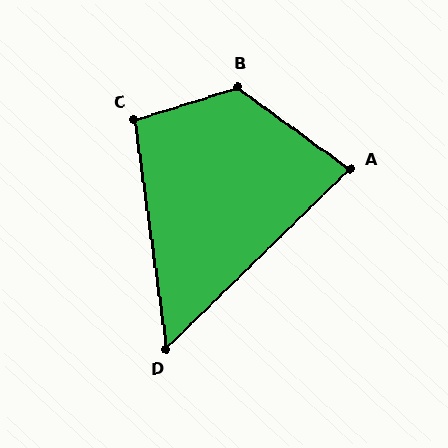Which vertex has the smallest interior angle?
D, at approximately 53 degrees.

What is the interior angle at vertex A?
Approximately 81 degrees (acute).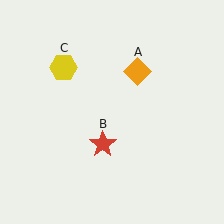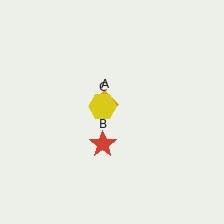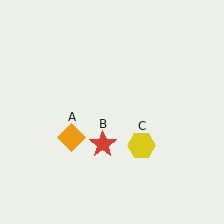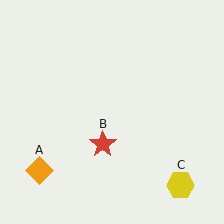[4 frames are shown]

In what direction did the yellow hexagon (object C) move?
The yellow hexagon (object C) moved down and to the right.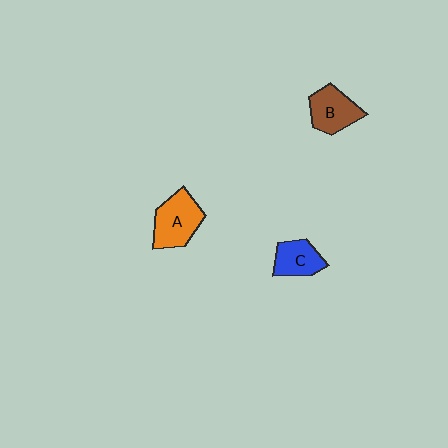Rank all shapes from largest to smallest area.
From largest to smallest: A (orange), B (brown), C (blue).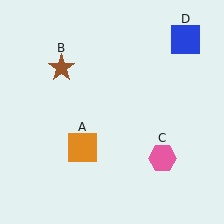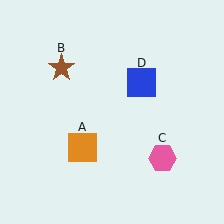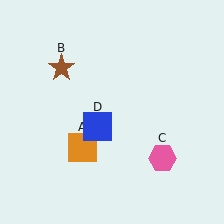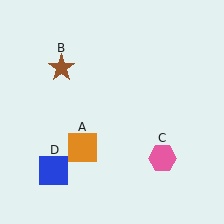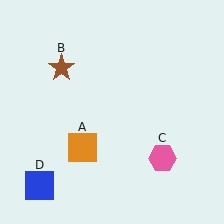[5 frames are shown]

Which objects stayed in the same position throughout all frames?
Orange square (object A) and brown star (object B) and pink hexagon (object C) remained stationary.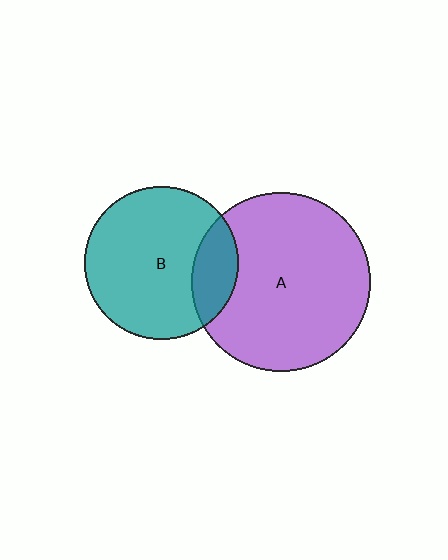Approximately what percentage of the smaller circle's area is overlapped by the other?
Approximately 20%.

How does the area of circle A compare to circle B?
Approximately 1.4 times.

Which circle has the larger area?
Circle A (purple).